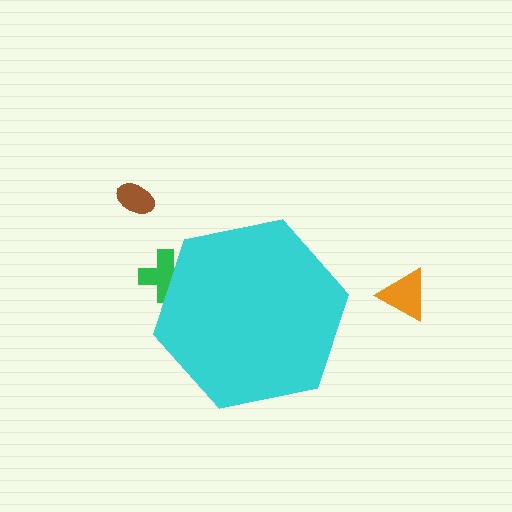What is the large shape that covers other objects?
A cyan hexagon.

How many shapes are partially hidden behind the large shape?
1 shape is partially hidden.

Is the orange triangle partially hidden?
No, the orange triangle is fully visible.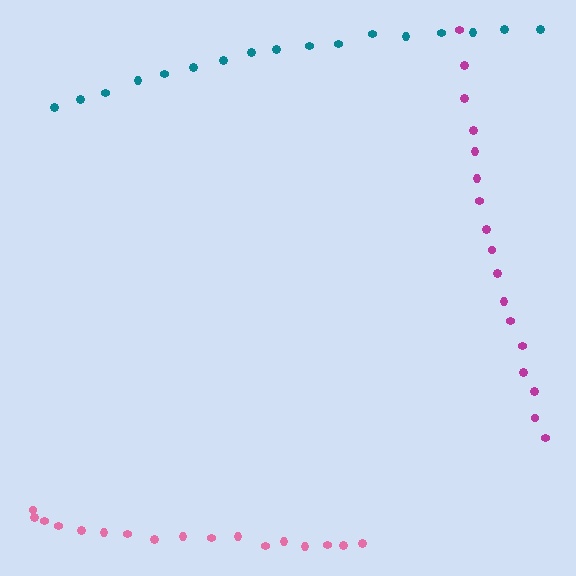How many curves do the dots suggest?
There are 3 distinct paths.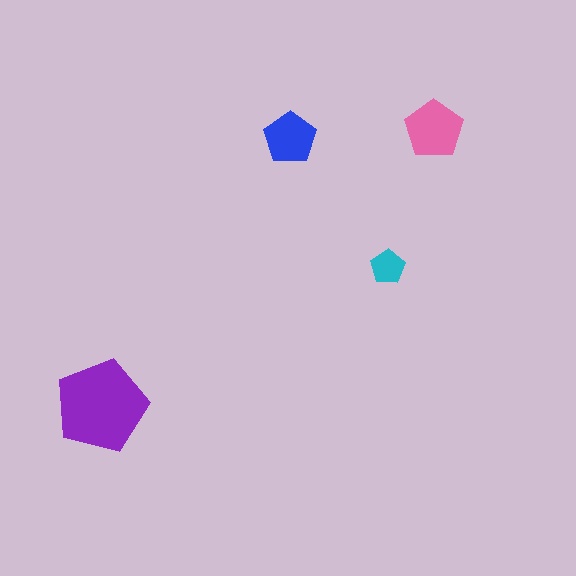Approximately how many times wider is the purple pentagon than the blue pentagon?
About 2 times wider.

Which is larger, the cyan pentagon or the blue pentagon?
The blue one.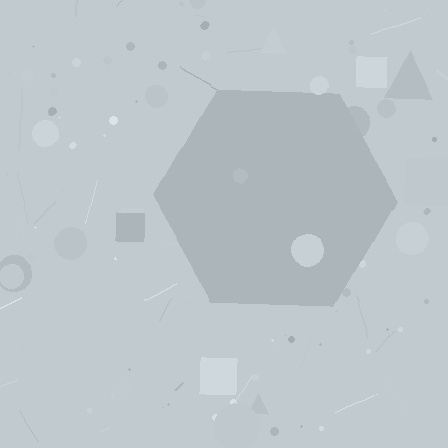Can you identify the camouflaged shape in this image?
The camouflaged shape is a hexagon.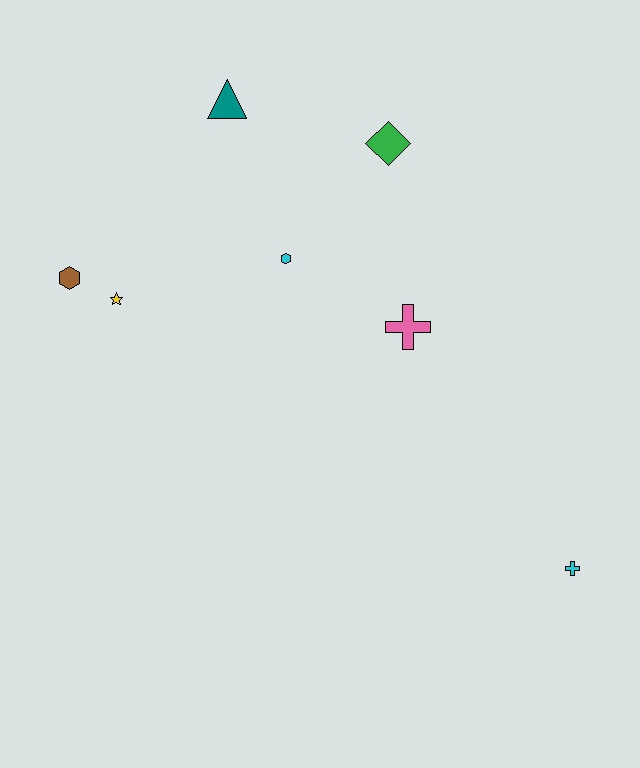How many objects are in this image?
There are 7 objects.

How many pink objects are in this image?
There is 1 pink object.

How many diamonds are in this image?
There is 1 diamond.